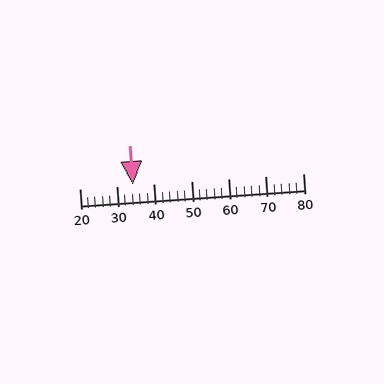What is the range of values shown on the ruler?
The ruler shows values from 20 to 80.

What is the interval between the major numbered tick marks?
The major tick marks are spaced 10 units apart.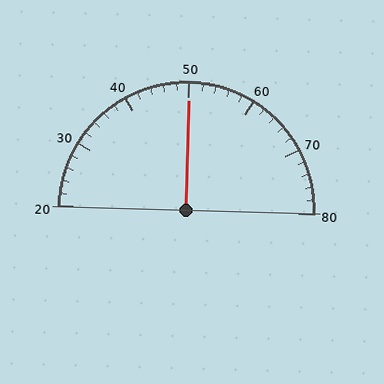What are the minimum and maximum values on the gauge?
The gauge ranges from 20 to 80.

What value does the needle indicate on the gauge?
The needle indicates approximately 50.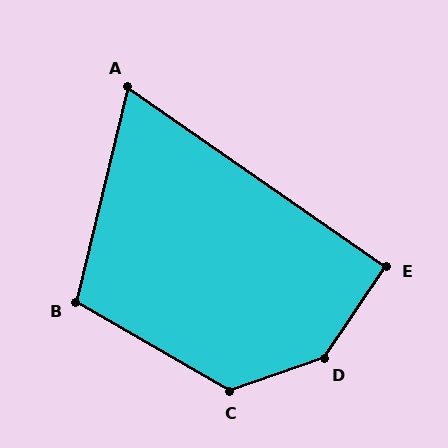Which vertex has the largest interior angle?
D, at approximately 143 degrees.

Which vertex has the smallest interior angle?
A, at approximately 69 degrees.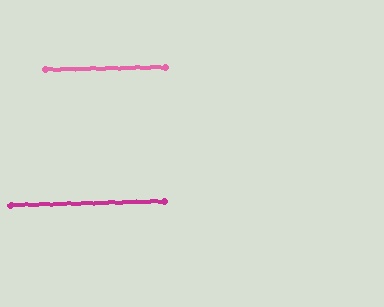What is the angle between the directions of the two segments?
Approximately 0 degrees.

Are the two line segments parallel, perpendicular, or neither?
Parallel — their directions differ by only 0.5°.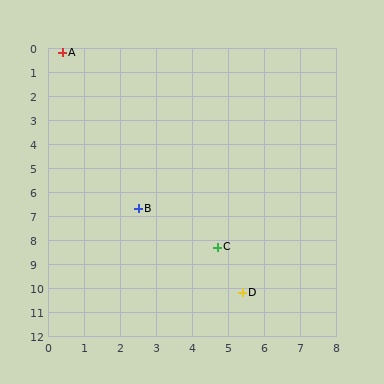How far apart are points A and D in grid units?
Points A and D are about 11.2 grid units apart.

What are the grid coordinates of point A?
Point A is at approximately (0.4, 0.2).